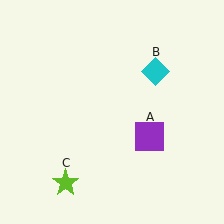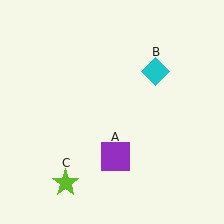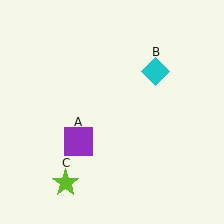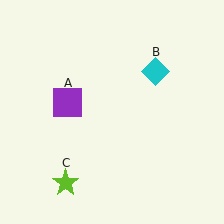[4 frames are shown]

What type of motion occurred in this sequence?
The purple square (object A) rotated clockwise around the center of the scene.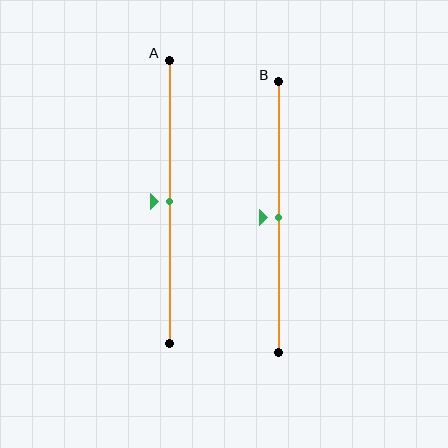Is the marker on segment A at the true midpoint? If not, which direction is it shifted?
Yes, the marker on segment A is at the true midpoint.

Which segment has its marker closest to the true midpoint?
Segment A has its marker closest to the true midpoint.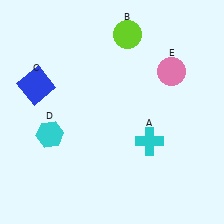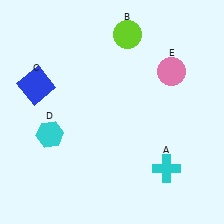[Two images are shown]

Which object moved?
The cyan cross (A) moved down.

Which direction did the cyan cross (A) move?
The cyan cross (A) moved down.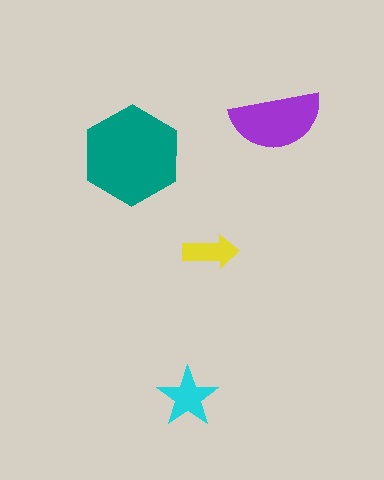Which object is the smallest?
The yellow arrow.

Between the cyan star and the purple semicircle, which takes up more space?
The purple semicircle.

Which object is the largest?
The teal hexagon.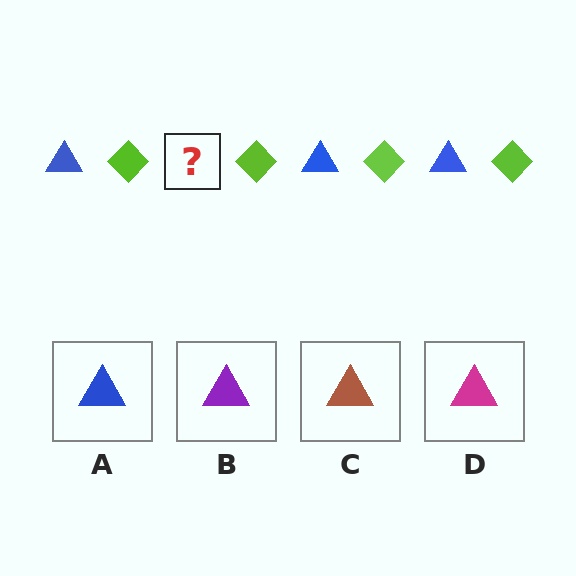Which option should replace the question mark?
Option A.